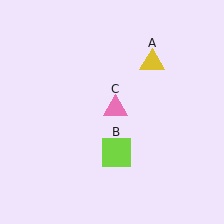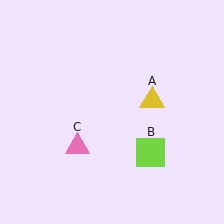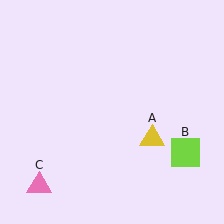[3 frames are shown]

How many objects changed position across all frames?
3 objects changed position: yellow triangle (object A), lime square (object B), pink triangle (object C).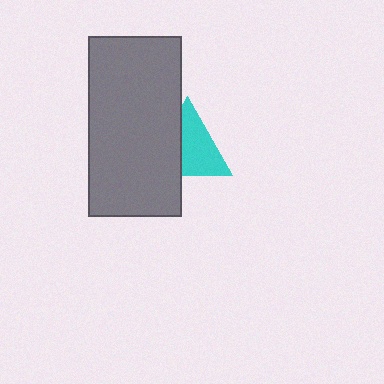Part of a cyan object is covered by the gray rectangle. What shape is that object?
It is a triangle.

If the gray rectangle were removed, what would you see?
You would see the complete cyan triangle.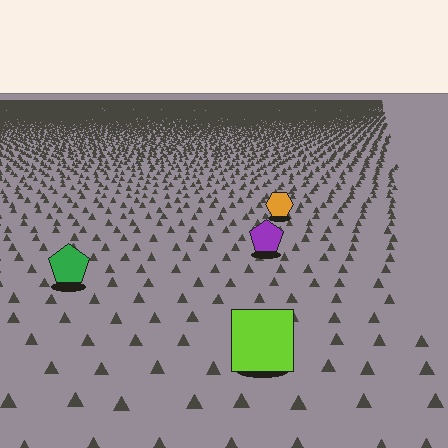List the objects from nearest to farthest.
From nearest to farthest: the lime square, the green pentagon, the purple pentagon, the orange hexagon.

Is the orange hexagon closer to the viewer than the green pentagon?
No. The green pentagon is closer — you can tell from the texture gradient: the ground texture is coarser near it.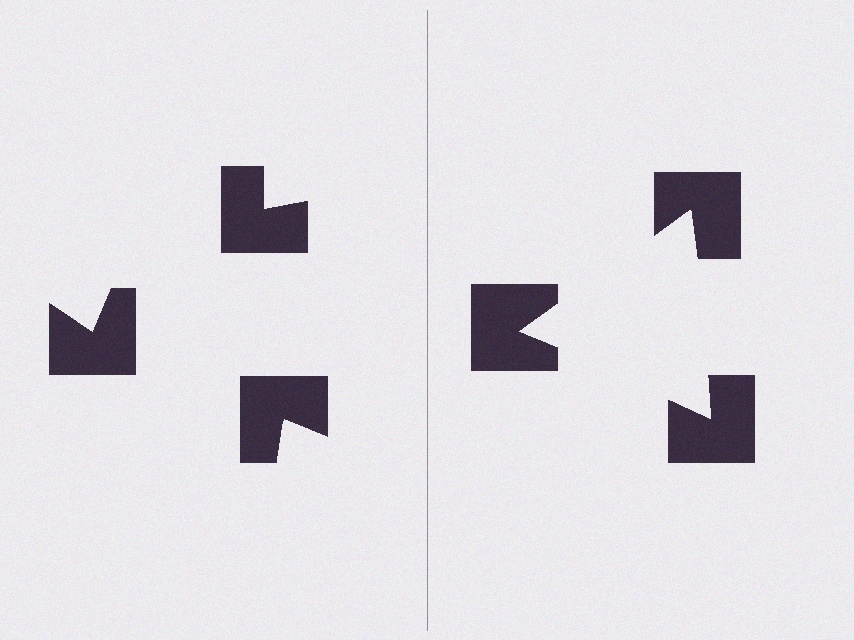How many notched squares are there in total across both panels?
6 — 3 on each side.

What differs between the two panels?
The notched squares are positioned identically on both sides; only the wedge orientations differ. On the right they align to a triangle; on the left they are misaligned.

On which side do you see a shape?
An illusory triangle appears on the right side. On the left side the wedge cuts are rotated, so no coherent shape forms.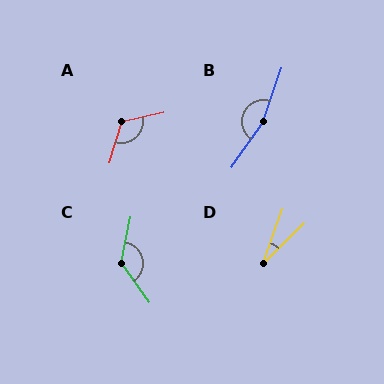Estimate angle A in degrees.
Approximately 120 degrees.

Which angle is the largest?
B, at approximately 164 degrees.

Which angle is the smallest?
D, at approximately 26 degrees.